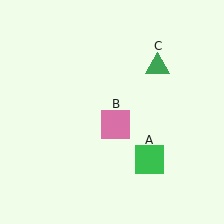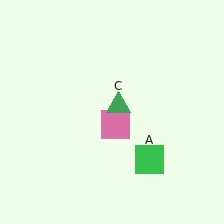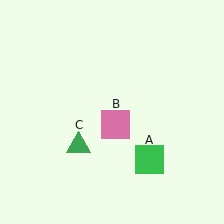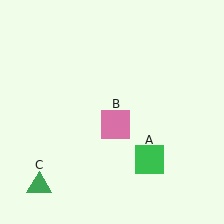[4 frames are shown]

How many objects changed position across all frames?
1 object changed position: green triangle (object C).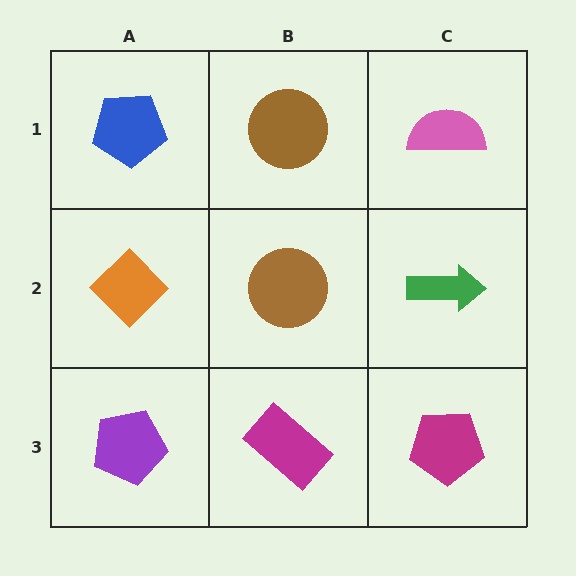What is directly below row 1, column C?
A green arrow.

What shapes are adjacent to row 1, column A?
An orange diamond (row 2, column A), a brown circle (row 1, column B).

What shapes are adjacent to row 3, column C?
A green arrow (row 2, column C), a magenta rectangle (row 3, column B).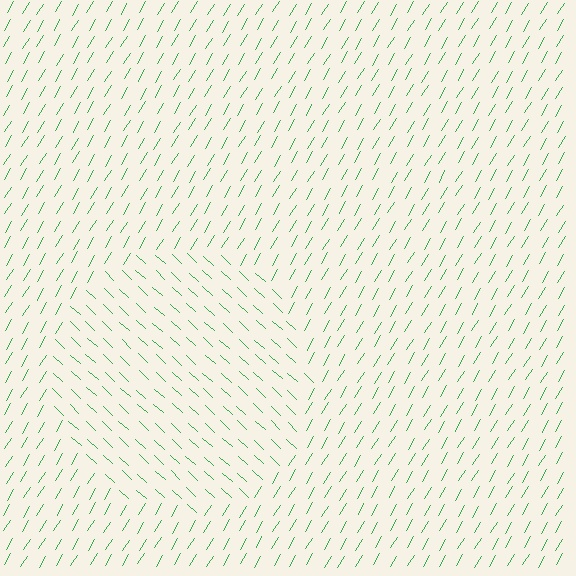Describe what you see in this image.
The image is filled with small green line segments. A circle region in the image has lines oriented differently from the surrounding lines, creating a visible texture boundary.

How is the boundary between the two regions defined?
The boundary is defined purely by a change in line orientation (approximately 78 degrees difference). All lines are the same color and thickness.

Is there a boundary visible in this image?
Yes, there is a texture boundary formed by a change in line orientation.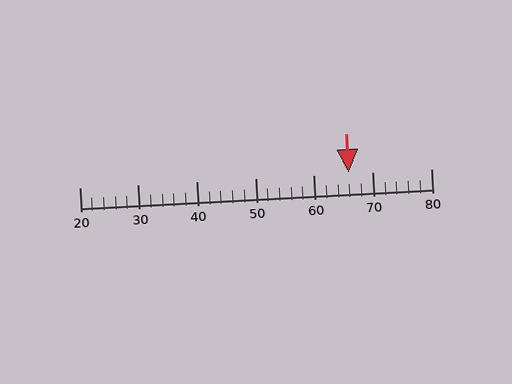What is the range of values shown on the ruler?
The ruler shows values from 20 to 80.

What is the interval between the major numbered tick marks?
The major tick marks are spaced 10 units apart.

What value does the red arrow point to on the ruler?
The red arrow points to approximately 66.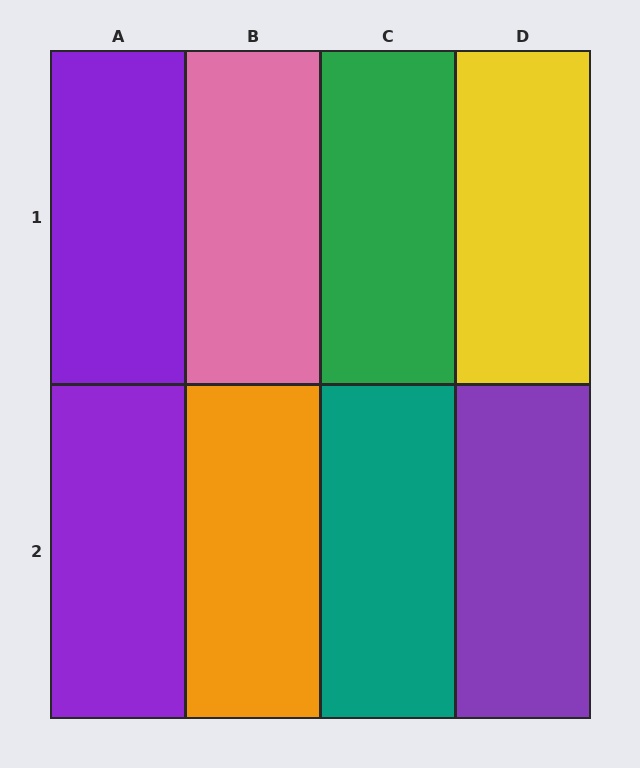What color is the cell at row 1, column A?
Purple.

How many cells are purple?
3 cells are purple.